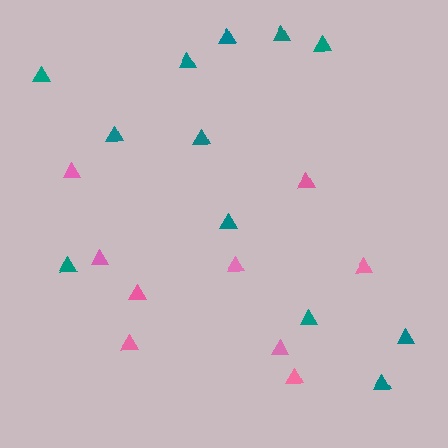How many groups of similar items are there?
There are 2 groups: one group of pink triangles (9) and one group of teal triangles (12).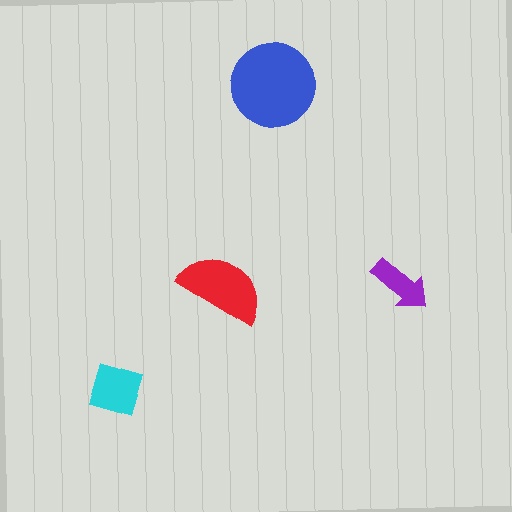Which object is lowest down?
The cyan square is bottommost.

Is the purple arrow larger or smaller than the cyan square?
Smaller.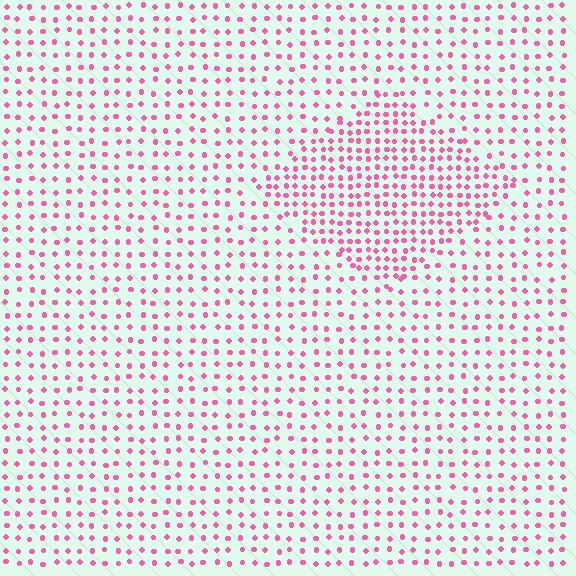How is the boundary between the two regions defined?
The boundary is defined by a change in element density (approximately 1.9x ratio). All elements are the same color, size, and shape.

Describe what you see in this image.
The image contains small pink elements arranged at two different densities. A diamond-shaped region is visible where the elements are more densely packed than the surrounding area.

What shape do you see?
I see a diamond.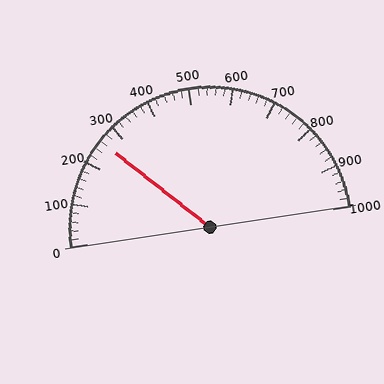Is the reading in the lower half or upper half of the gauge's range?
The reading is in the lower half of the range (0 to 1000).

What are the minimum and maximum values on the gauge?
The gauge ranges from 0 to 1000.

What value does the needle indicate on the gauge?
The needle indicates approximately 260.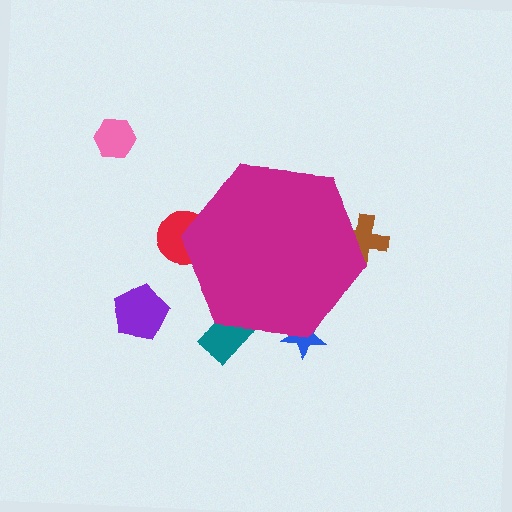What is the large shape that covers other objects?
A magenta hexagon.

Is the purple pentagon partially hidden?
No, the purple pentagon is fully visible.